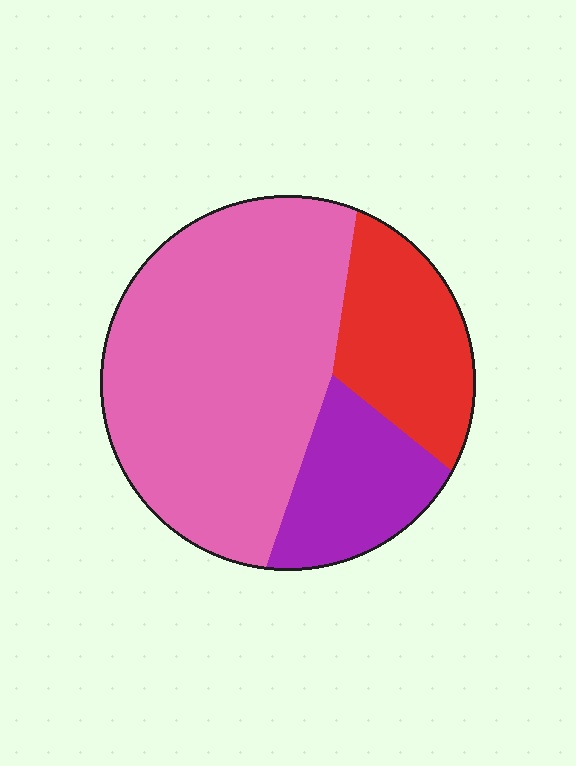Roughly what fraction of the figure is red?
Red takes up about one fifth (1/5) of the figure.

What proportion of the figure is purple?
Purple covers 18% of the figure.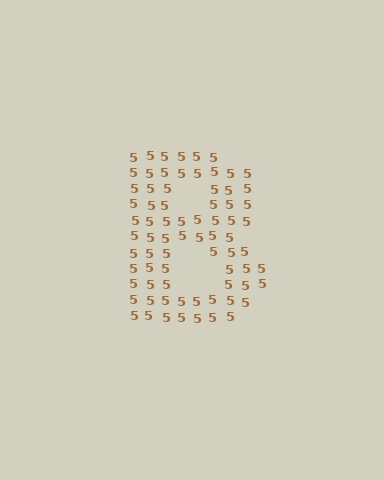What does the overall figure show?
The overall figure shows the letter B.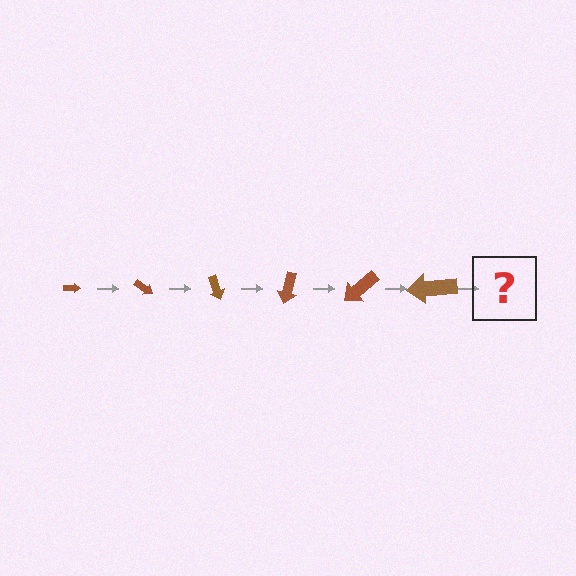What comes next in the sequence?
The next element should be an arrow, larger than the previous one and rotated 210 degrees from the start.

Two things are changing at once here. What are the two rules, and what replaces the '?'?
The two rules are that the arrow grows larger each step and it rotates 35 degrees each step. The '?' should be an arrow, larger than the previous one and rotated 210 degrees from the start.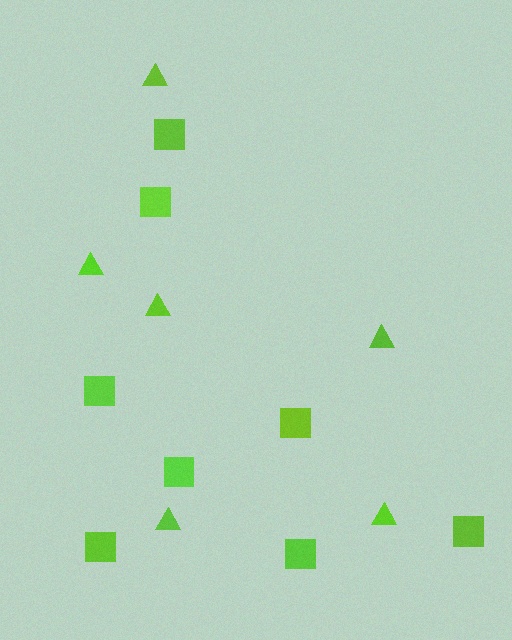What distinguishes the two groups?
There are 2 groups: one group of squares (8) and one group of triangles (6).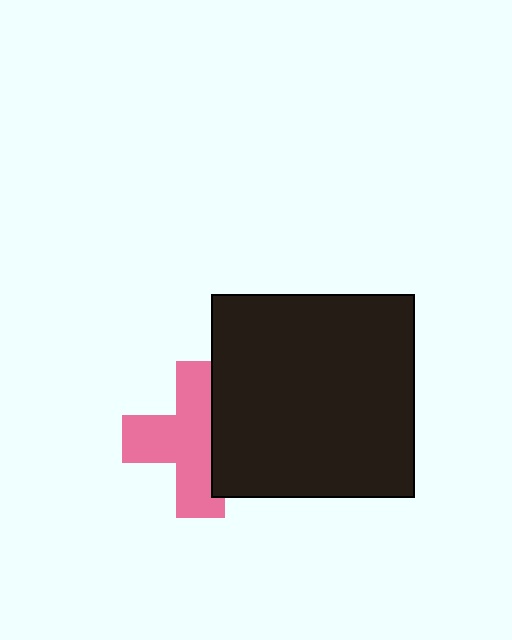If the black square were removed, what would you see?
You would see the complete pink cross.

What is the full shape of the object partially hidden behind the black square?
The partially hidden object is a pink cross.